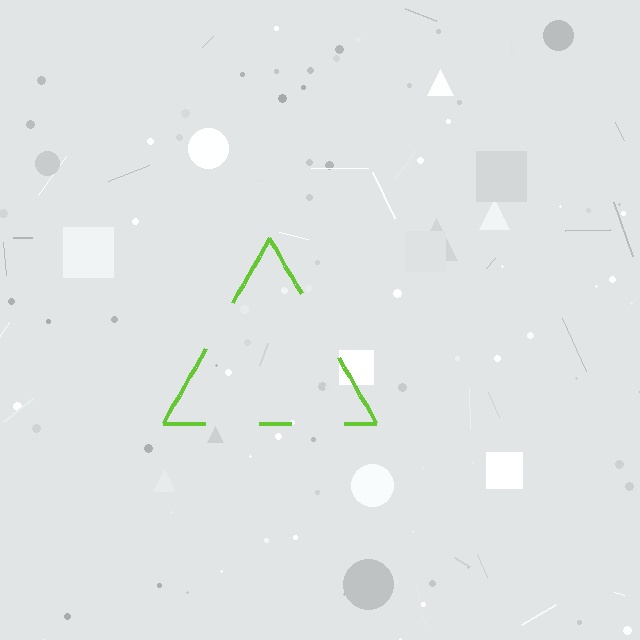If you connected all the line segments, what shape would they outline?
They would outline a triangle.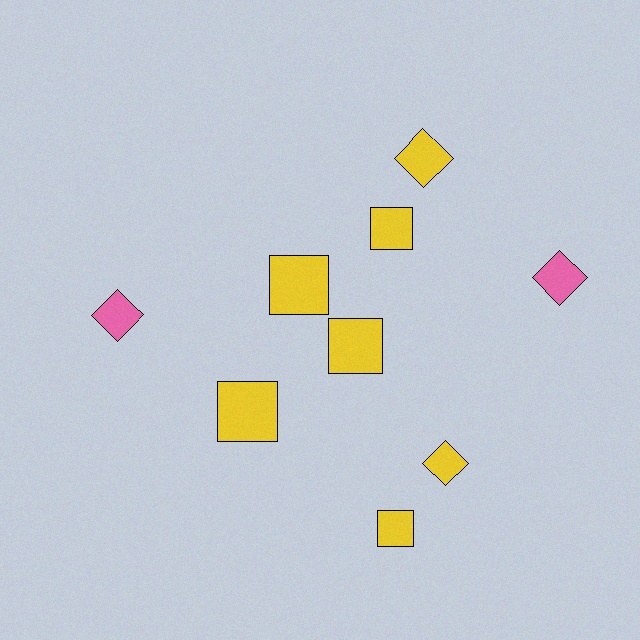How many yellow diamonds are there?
There are 2 yellow diamonds.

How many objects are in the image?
There are 9 objects.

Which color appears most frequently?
Yellow, with 7 objects.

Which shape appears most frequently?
Square, with 5 objects.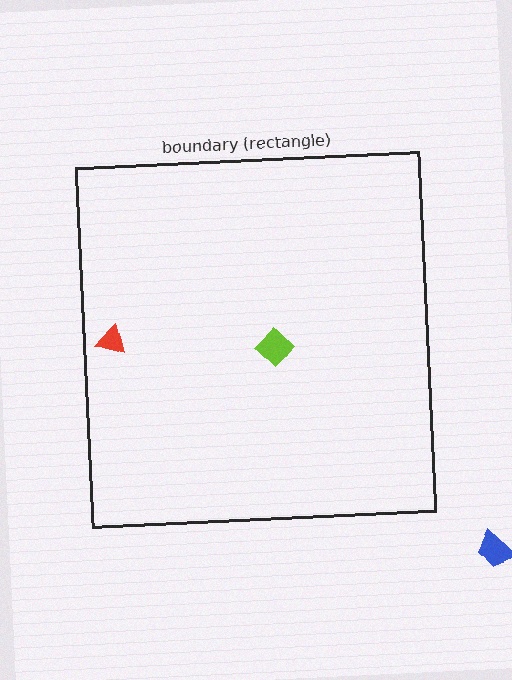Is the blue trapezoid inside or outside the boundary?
Outside.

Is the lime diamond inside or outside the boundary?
Inside.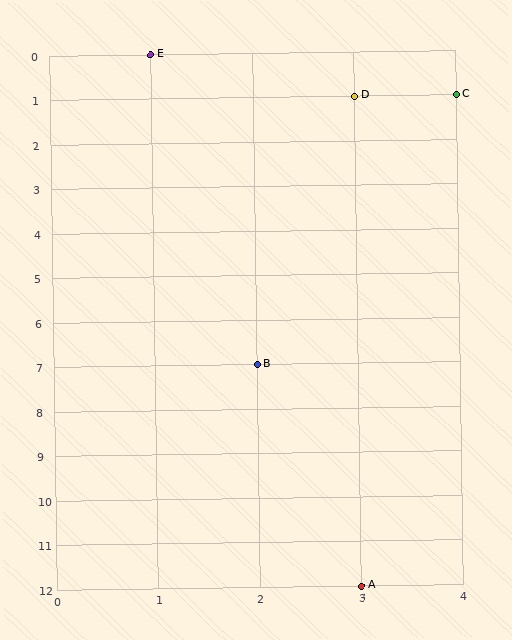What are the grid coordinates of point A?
Point A is at grid coordinates (3, 12).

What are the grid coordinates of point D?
Point D is at grid coordinates (3, 1).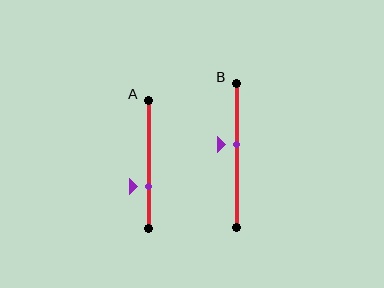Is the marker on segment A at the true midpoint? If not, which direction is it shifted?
No, the marker on segment A is shifted downward by about 17% of the segment length.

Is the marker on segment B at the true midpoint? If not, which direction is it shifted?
No, the marker on segment B is shifted upward by about 8% of the segment length.